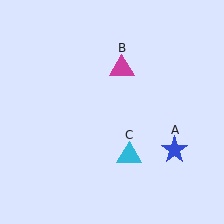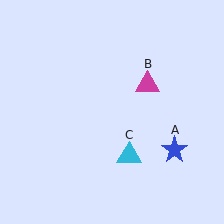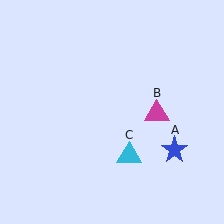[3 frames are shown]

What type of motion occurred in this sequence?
The magenta triangle (object B) rotated clockwise around the center of the scene.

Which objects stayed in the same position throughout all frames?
Blue star (object A) and cyan triangle (object C) remained stationary.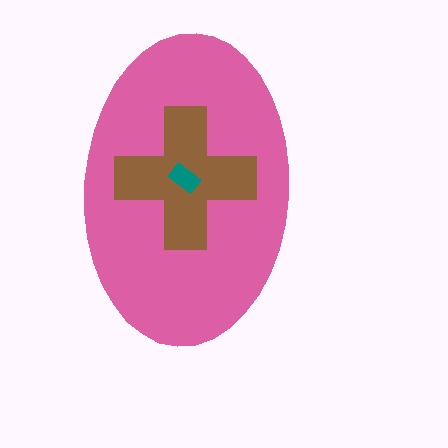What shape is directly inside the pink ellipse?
The brown cross.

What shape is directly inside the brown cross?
The teal rectangle.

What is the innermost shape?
The teal rectangle.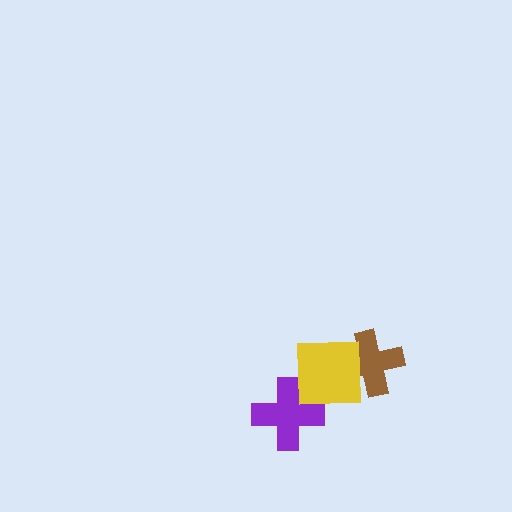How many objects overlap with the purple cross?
1 object overlaps with the purple cross.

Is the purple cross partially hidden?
Yes, it is partially covered by another shape.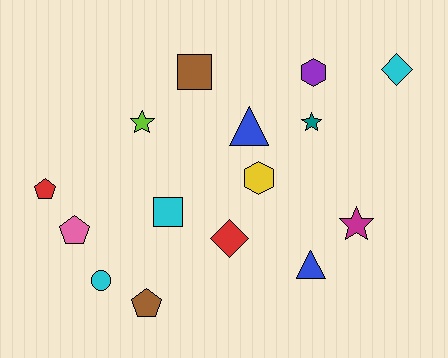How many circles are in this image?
There is 1 circle.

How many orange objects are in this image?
There are no orange objects.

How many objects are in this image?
There are 15 objects.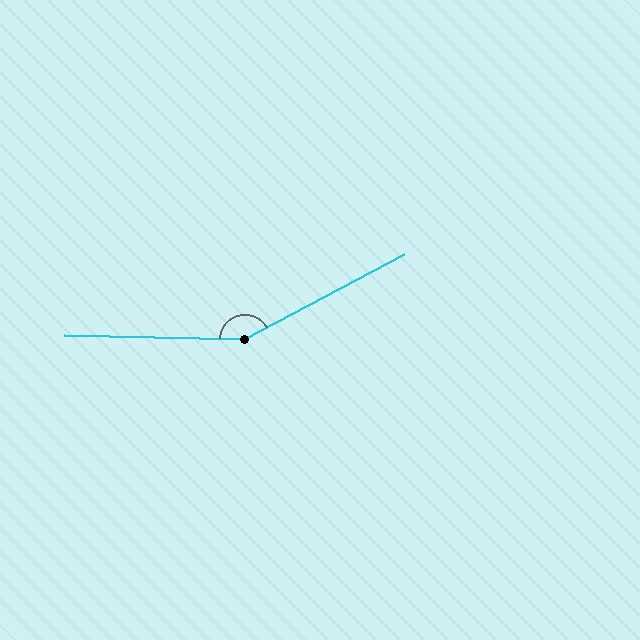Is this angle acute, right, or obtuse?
It is obtuse.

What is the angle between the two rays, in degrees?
Approximately 151 degrees.